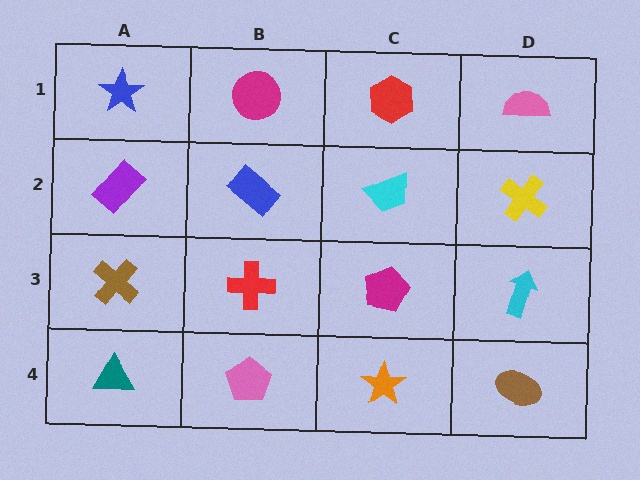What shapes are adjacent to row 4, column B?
A red cross (row 3, column B), a teal triangle (row 4, column A), an orange star (row 4, column C).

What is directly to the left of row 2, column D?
A cyan trapezoid.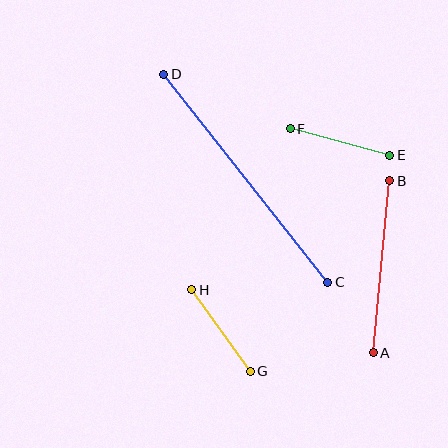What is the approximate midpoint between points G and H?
The midpoint is at approximately (221, 330) pixels.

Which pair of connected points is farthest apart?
Points C and D are farthest apart.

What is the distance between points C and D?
The distance is approximately 265 pixels.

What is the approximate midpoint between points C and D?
The midpoint is at approximately (246, 178) pixels.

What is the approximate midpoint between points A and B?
The midpoint is at approximately (381, 267) pixels.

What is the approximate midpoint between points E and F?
The midpoint is at approximately (340, 142) pixels.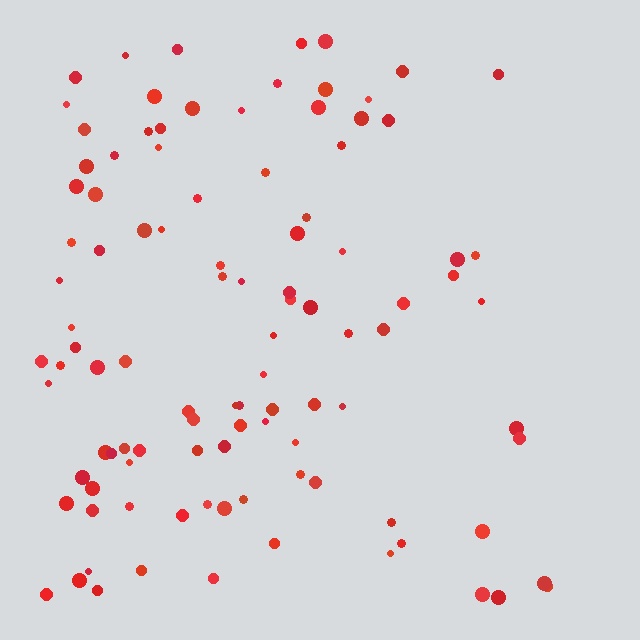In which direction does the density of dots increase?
From right to left, with the left side densest.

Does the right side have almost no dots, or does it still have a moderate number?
Still a moderate number, just noticeably fewer than the left.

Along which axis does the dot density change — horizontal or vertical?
Horizontal.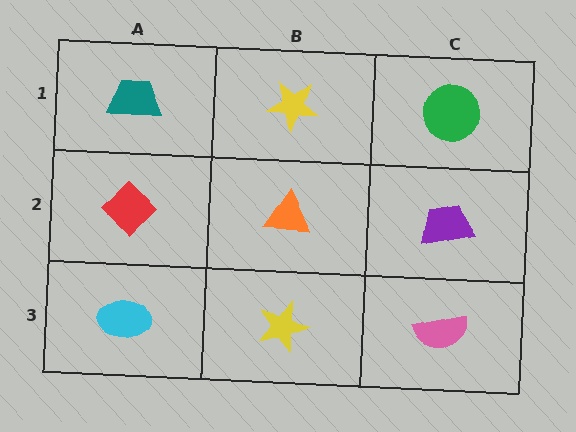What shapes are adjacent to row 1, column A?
A red diamond (row 2, column A), a yellow star (row 1, column B).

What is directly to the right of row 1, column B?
A green circle.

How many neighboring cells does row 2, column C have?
3.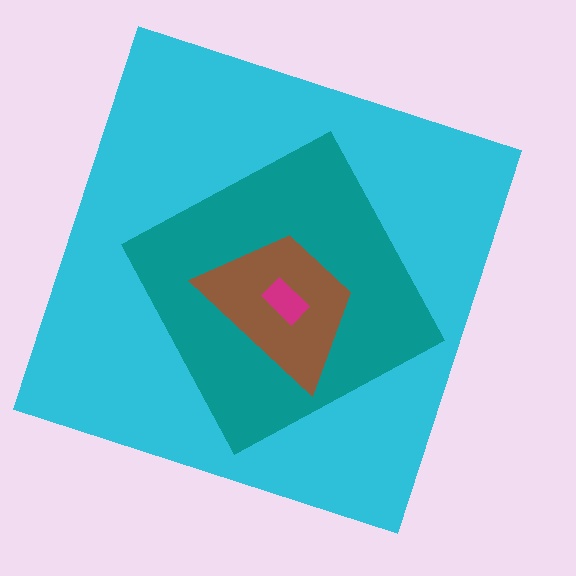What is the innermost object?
The magenta rectangle.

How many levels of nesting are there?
4.